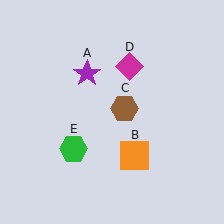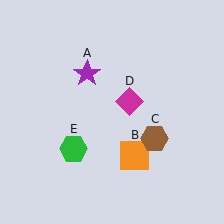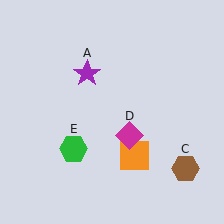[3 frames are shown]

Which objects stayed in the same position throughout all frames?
Purple star (object A) and orange square (object B) and green hexagon (object E) remained stationary.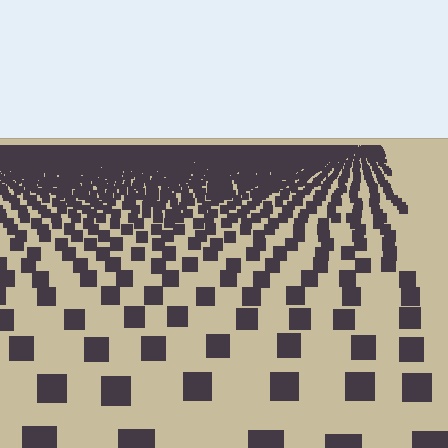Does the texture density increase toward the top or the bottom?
Density increases toward the top.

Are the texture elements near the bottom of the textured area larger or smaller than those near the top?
Larger. Near the bottom, elements are closer to the viewer and appear at a bigger on-screen size.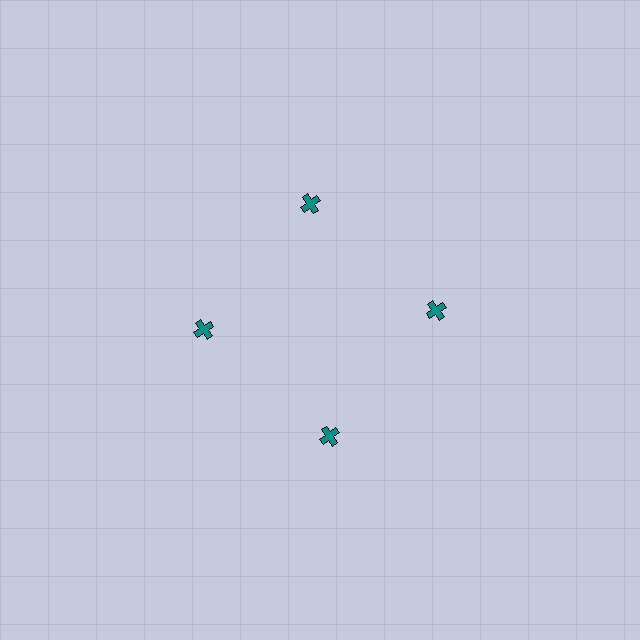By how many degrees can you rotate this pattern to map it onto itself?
The pattern maps onto itself every 90 degrees of rotation.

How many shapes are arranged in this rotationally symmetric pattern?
There are 4 shapes, arranged in 4 groups of 1.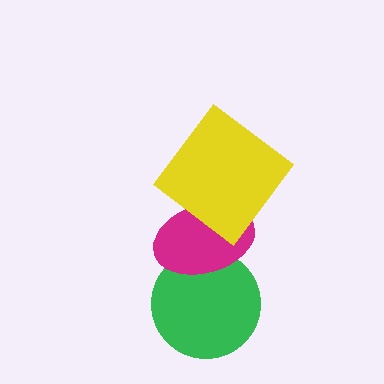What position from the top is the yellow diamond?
The yellow diamond is 1st from the top.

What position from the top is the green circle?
The green circle is 3rd from the top.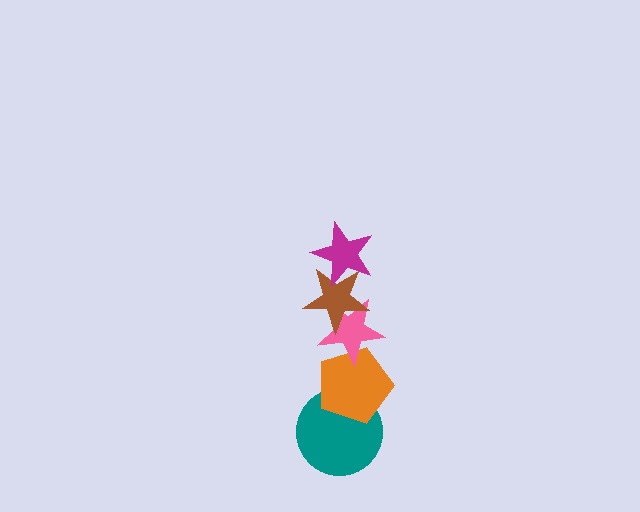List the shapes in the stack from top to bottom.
From top to bottom: the magenta star, the brown star, the pink star, the orange pentagon, the teal circle.